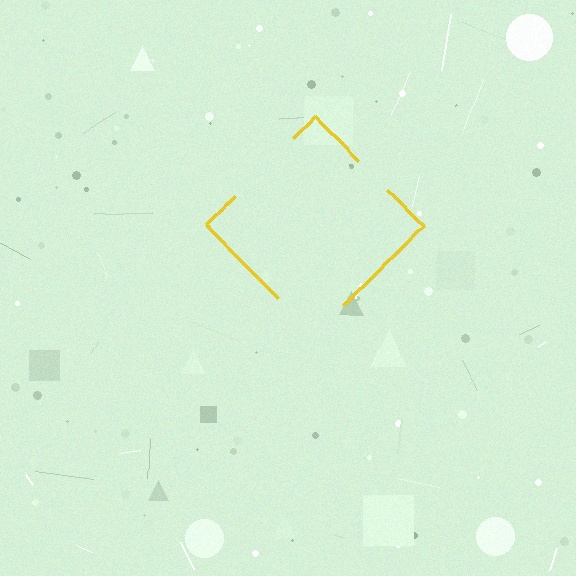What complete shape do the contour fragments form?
The contour fragments form a diamond.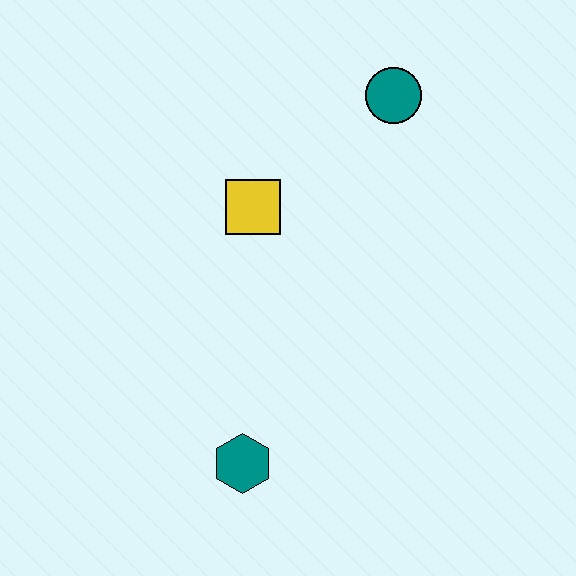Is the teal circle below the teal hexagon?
No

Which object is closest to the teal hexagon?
The yellow square is closest to the teal hexagon.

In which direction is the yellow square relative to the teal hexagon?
The yellow square is above the teal hexagon.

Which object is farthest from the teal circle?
The teal hexagon is farthest from the teal circle.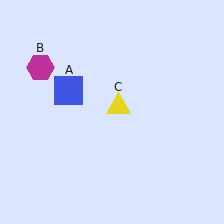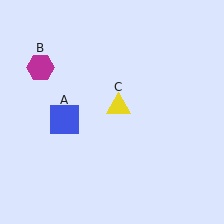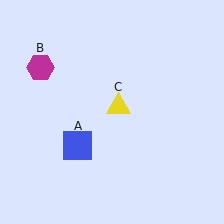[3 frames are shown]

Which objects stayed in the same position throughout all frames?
Magenta hexagon (object B) and yellow triangle (object C) remained stationary.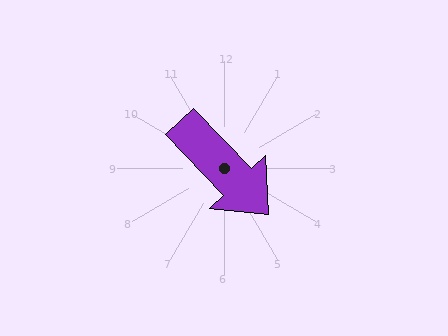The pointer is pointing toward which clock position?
Roughly 5 o'clock.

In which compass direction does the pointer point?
Southeast.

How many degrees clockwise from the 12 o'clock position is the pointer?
Approximately 136 degrees.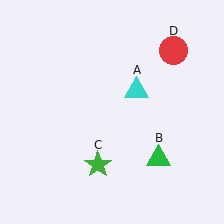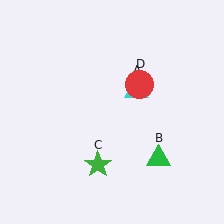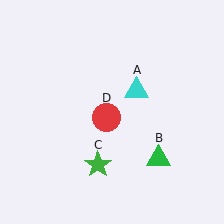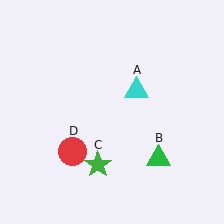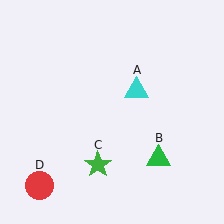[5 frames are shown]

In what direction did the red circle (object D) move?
The red circle (object D) moved down and to the left.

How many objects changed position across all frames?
1 object changed position: red circle (object D).